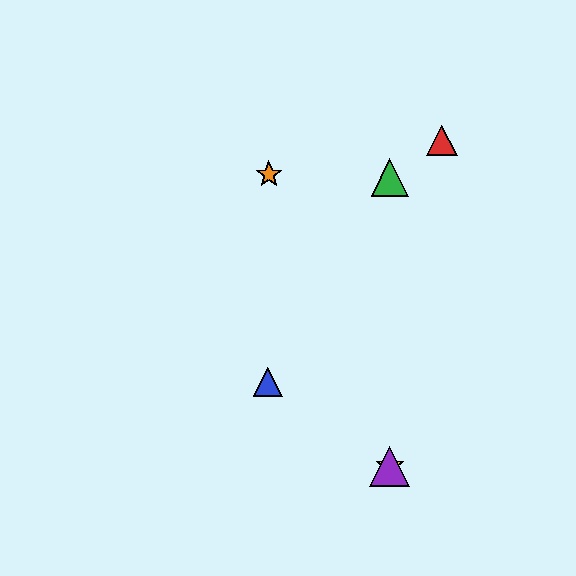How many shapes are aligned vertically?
3 shapes (the green triangle, the yellow star, the purple triangle) are aligned vertically.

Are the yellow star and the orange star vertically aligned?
No, the yellow star is at x≈390 and the orange star is at x≈269.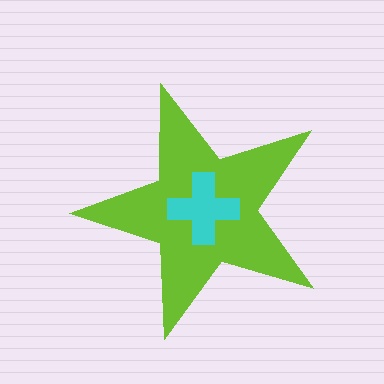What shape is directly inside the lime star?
The cyan cross.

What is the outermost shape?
The lime star.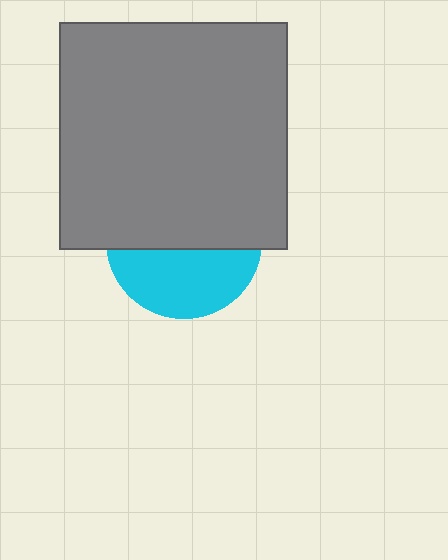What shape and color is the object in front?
The object in front is a gray square.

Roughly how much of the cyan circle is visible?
A small part of it is visible (roughly 43%).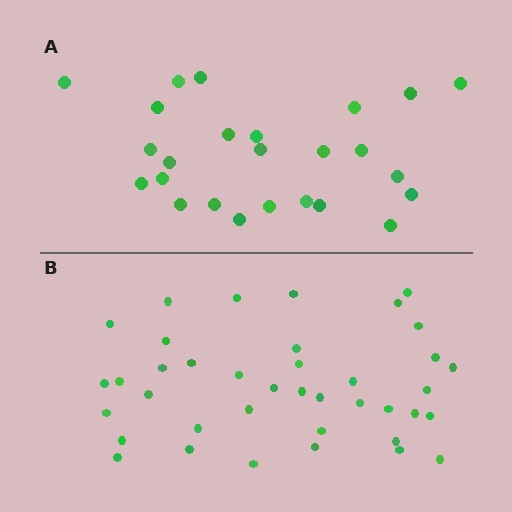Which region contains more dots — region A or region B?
Region B (the bottom region) has more dots.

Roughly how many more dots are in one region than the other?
Region B has approximately 15 more dots than region A.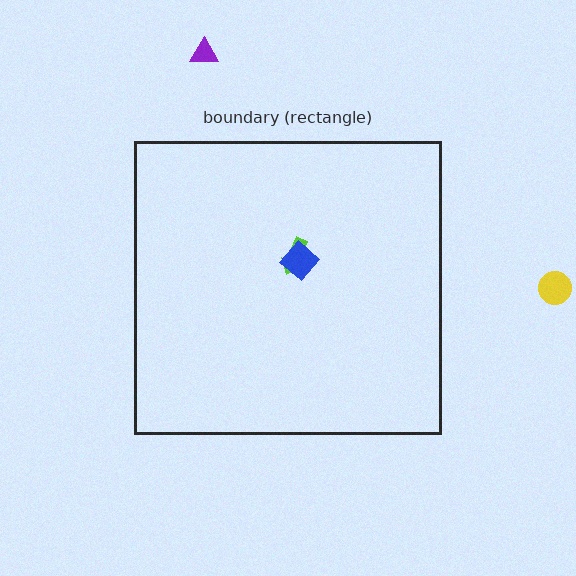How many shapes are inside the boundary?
2 inside, 2 outside.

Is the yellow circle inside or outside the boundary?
Outside.